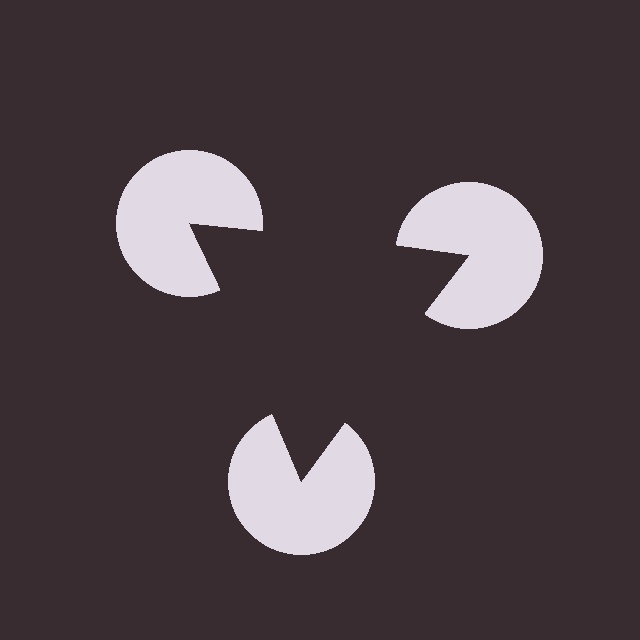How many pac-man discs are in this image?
There are 3 — one at each vertex of the illusory triangle.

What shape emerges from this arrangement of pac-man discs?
An illusory triangle — its edges are inferred from the aligned wedge cuts in the pac-man discs, not physically drawn.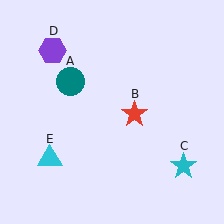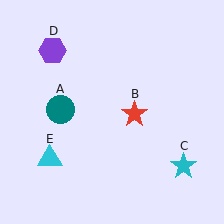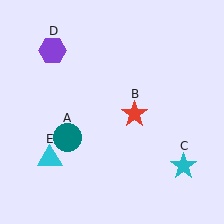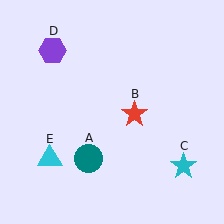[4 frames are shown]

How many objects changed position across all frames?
1 object changed position: teal circle (object A).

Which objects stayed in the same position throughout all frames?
Red star (object B) and cyan star (object C) and purple hexagon (object D) and cyan triangle (object E) remained stationary.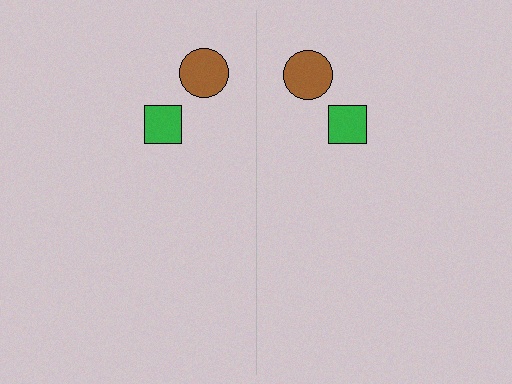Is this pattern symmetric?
Yes, this pattern has bilateral (reflection) symmetry.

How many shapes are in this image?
There are 4 shapes in this image.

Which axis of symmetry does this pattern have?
The pattern has a vertical axis of symmetry running through the center of the image.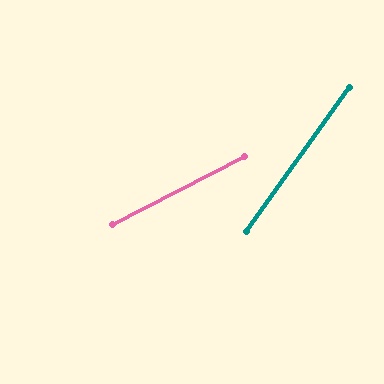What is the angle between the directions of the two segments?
Approximately 27 degrees.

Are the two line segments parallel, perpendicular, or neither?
Neither parallel nor perpendicular — they differ by about 27°.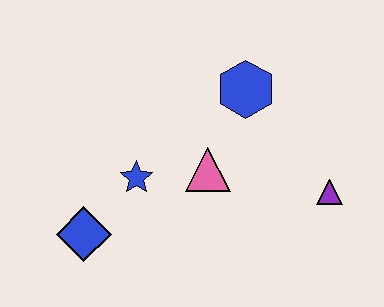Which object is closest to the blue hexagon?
The pink triangle is closest to the blue hexagon.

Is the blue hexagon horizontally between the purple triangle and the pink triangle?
Yes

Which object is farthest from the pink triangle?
The blue diamond is farthest from the pink triangle.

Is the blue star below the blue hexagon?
Yes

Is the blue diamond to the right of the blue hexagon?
No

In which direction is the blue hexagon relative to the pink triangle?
The blue hexagon is above the pink triangle.